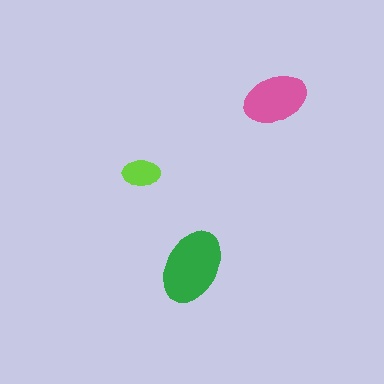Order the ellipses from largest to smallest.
the green one, the pink one, the lime one.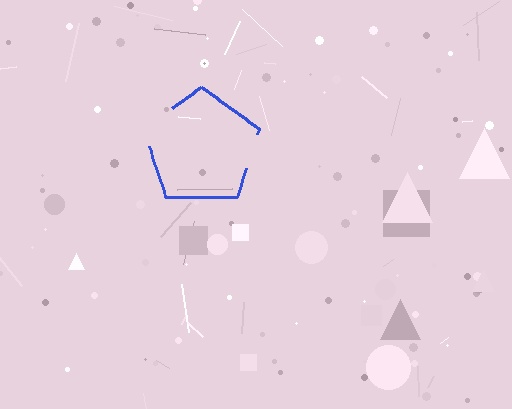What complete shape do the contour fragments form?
The contour fragments form a pentagon.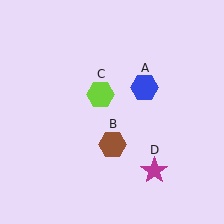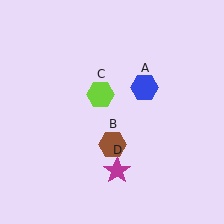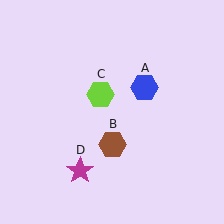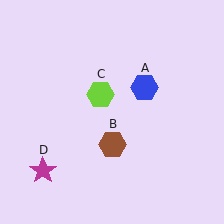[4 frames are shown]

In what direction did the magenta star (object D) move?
The magenta star (object D) moved left.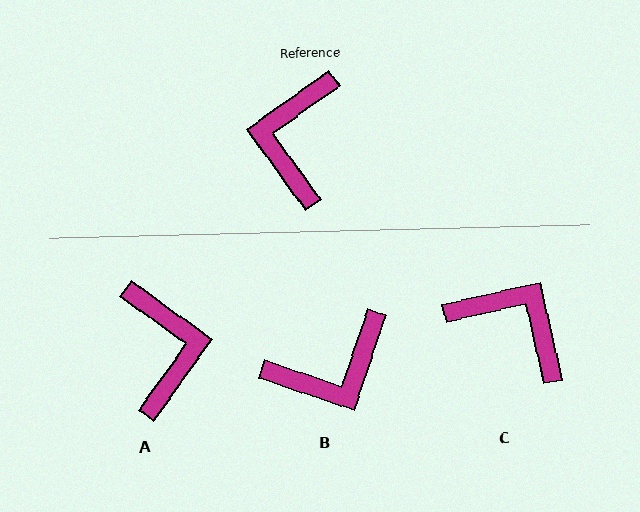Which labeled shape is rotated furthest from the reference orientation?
A, about 162 degrees away.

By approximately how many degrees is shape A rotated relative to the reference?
Approximately 162 degrees clockwise.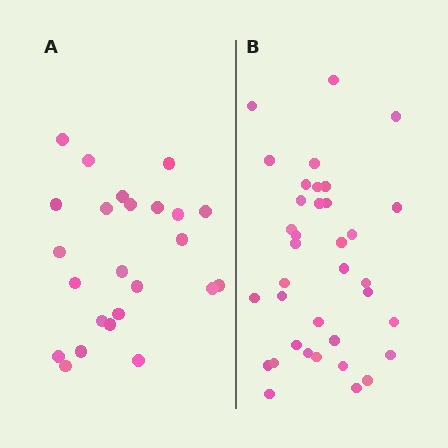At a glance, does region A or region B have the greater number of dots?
Region B (the right region) has more dots.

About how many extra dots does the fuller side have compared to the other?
Region B has roughly 12 or so more dots than region A.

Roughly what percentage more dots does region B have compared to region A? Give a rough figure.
About 50% more.